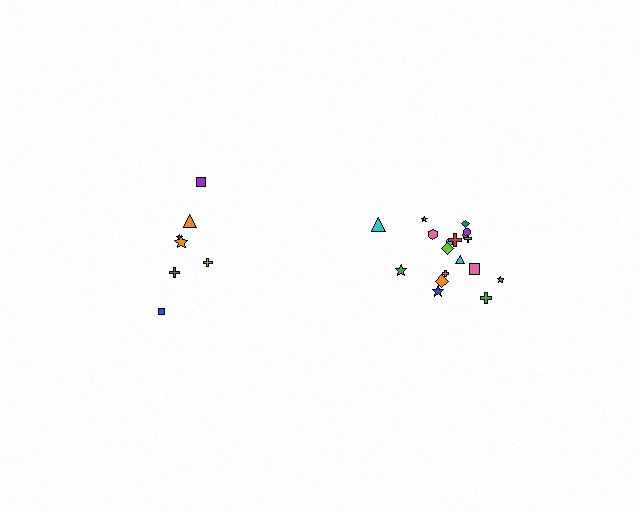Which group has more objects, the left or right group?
The right group.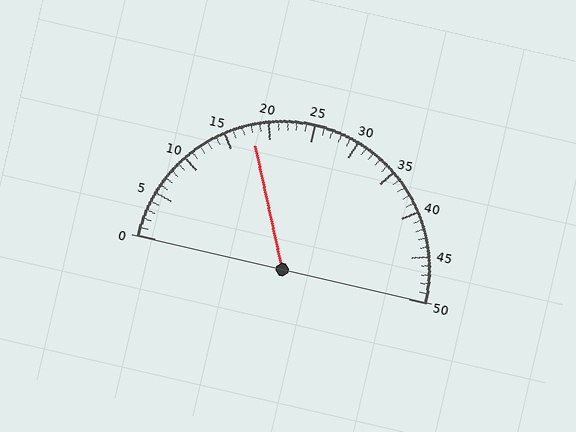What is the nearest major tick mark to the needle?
The nearest major tick mark is 20.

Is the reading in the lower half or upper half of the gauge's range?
The reading is in the lower half of the range (0 to 50).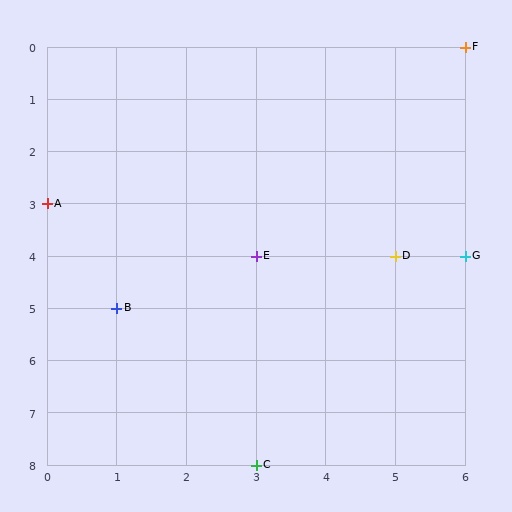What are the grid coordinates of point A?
Point A is at grid coordinates (0, 3).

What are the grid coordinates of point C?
Point C is at grid coordinates (3, 8).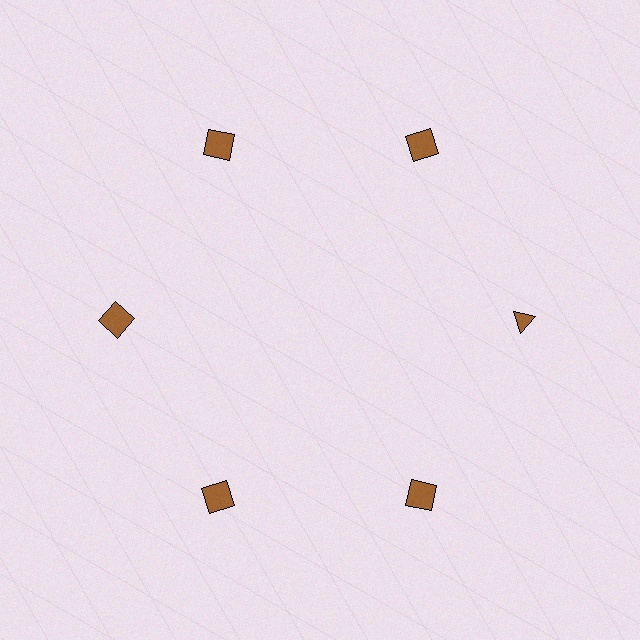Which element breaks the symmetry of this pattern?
The brown triangle at roughly the 3 o'clock position breaks the symmetry. All other shapes are brown squares.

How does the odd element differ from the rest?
It has a different shape: triangle instead of square.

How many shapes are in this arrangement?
There are 6 shapes arranged in a ring pattern.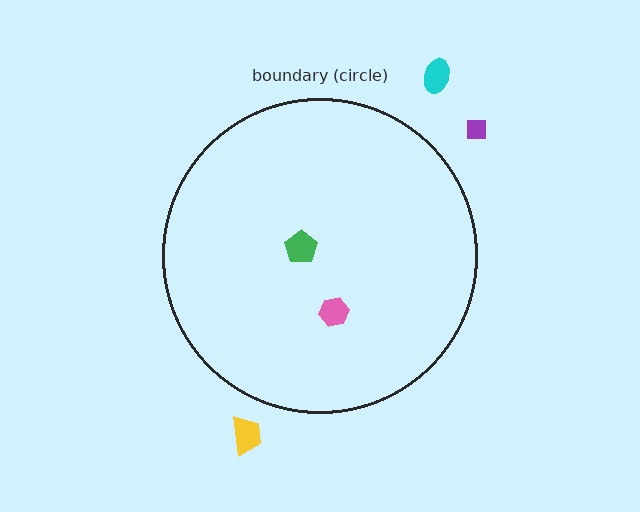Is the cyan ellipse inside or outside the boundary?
Outside.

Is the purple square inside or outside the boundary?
Outside.